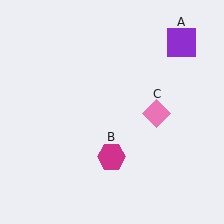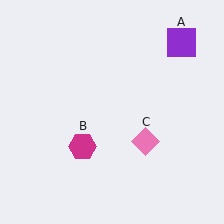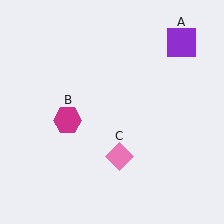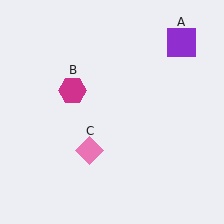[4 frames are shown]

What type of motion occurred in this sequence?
The magenta hexagon (object B), pink diamond (object C) rotated clockwise around the center of the scene.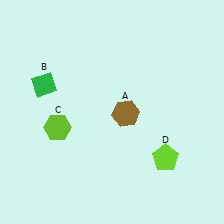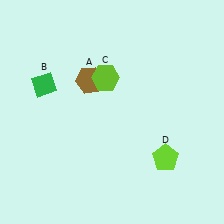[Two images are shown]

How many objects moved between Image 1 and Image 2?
2 objects moved between the two images.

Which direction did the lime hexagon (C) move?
The lime hexagon (C) moved up.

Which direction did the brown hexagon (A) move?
The brown hexagon (A) moved left.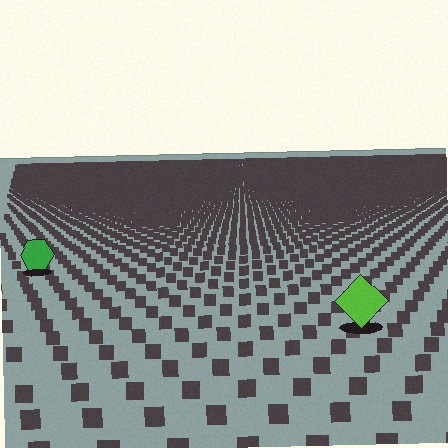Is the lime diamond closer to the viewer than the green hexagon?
Yes. The lime diamond is closer — you can tell from the texture gradient: the ground texture is coarser near it.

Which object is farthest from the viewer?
The green hexagon is farthest from the viewer. It appears smaller and the ground texture around it is denser.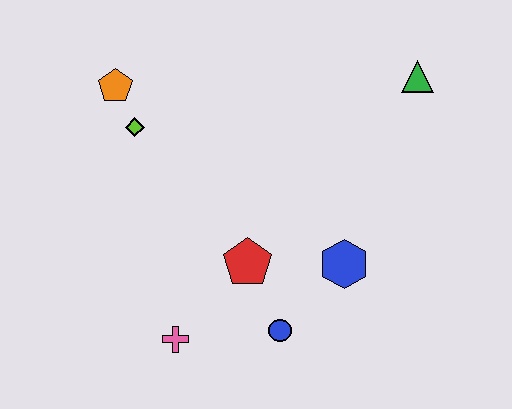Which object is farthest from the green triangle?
The pink cross is farthest from the green triangle.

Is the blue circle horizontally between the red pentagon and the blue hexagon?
Yes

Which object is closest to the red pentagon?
The blue circle is closest to the red pentagon.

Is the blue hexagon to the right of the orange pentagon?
Yes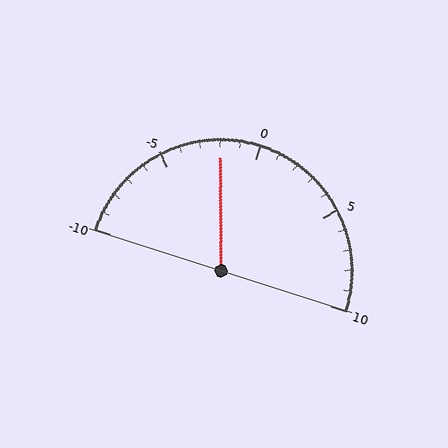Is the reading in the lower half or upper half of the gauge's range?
The reading is in the lower half of the range (-10 to 10).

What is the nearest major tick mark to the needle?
The nearest major tick mark is 0.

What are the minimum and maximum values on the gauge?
The gauge ranges from -10 to 10.